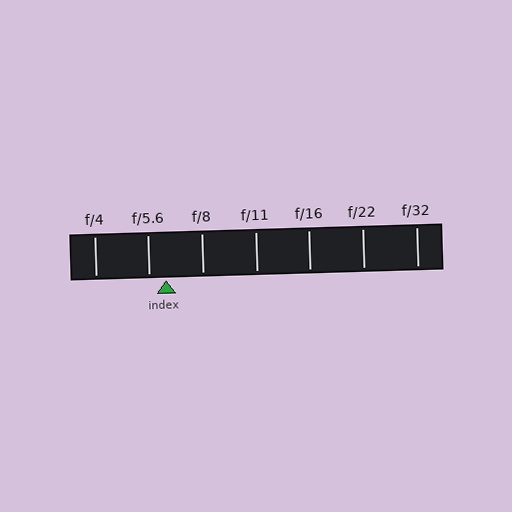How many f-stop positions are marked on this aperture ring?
There are 7 f-stop positions marked.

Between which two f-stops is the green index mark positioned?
The index mark is between f/5.6 and f/8.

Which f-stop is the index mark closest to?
The index mark is closest to f/5.6.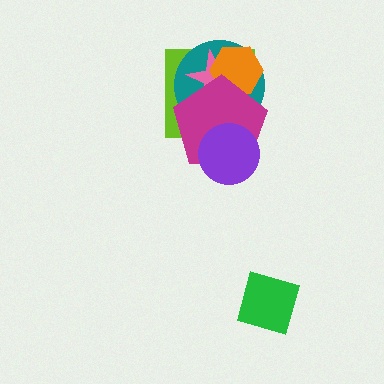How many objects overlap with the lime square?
5 objects overlap with the lime square.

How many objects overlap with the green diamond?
0 objects overlap with the green diamond.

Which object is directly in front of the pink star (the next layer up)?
The orange hexagon is directly in front of the pink star.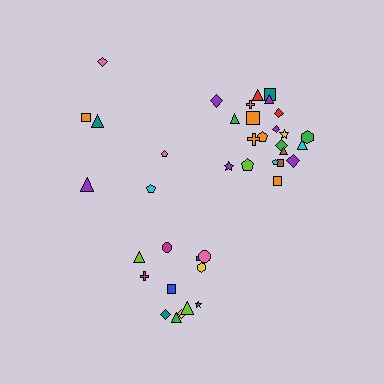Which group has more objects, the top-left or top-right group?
The top-right group.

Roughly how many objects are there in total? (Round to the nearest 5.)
Roughly 40 objects in total.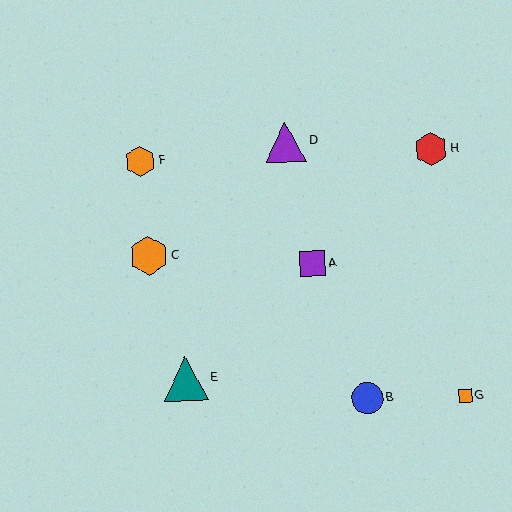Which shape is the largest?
The teal triangle (labeled E) is the largest.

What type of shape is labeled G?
Shape G is an orange square.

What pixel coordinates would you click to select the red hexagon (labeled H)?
Click at (431, 149) to select the red hexagon H.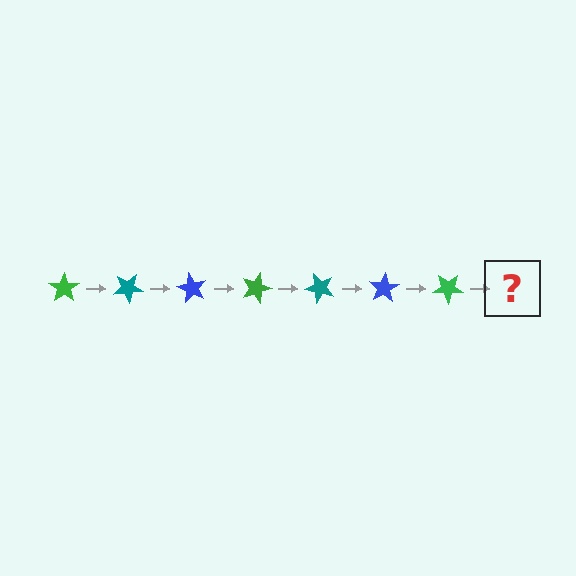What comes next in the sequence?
The next element should be a teal star, rotated 210 degrees from the start.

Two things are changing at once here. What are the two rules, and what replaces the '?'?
The two rules are that it rotates 30 degrees each step and the color cycles through green, teal, and blue. The '?' should be a teal star, rotated 210 degrees from the start.